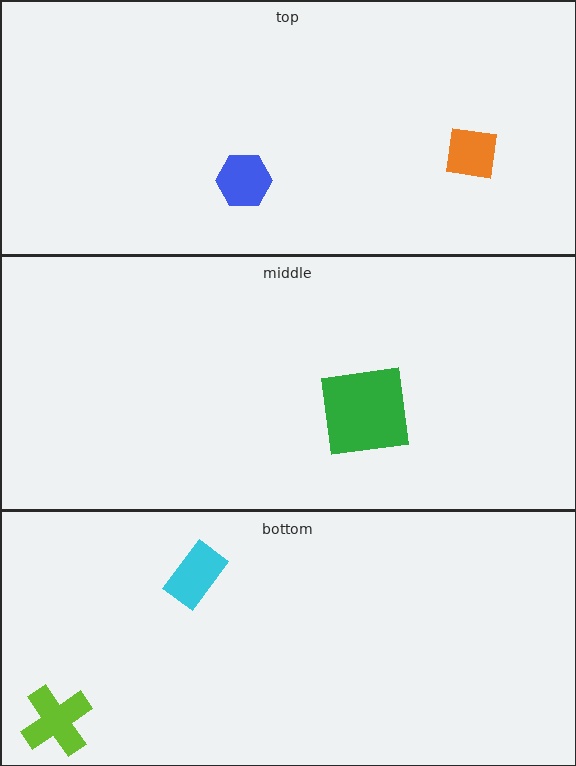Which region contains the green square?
The middle region.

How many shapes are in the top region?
2.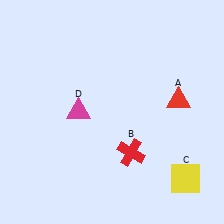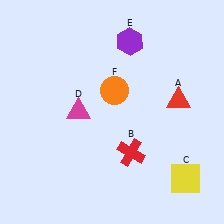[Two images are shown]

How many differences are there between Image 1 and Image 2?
There are 2 differences between the two images.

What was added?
A purple hexagon (E), an orange circle (F) were added in Image 2.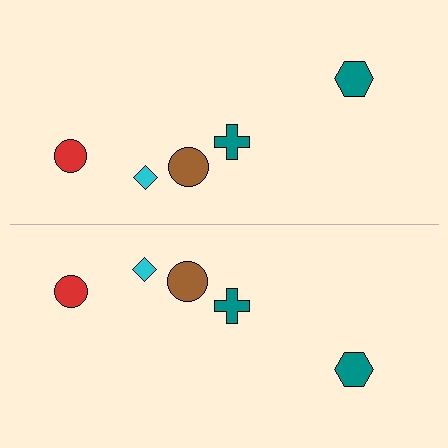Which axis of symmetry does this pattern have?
The pattern has a horizontal axis of symmetry running through the center of the image.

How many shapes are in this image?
There are 10 shapes in this image.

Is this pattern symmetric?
Yes, this pattern has bilateral (reflection) symmetry.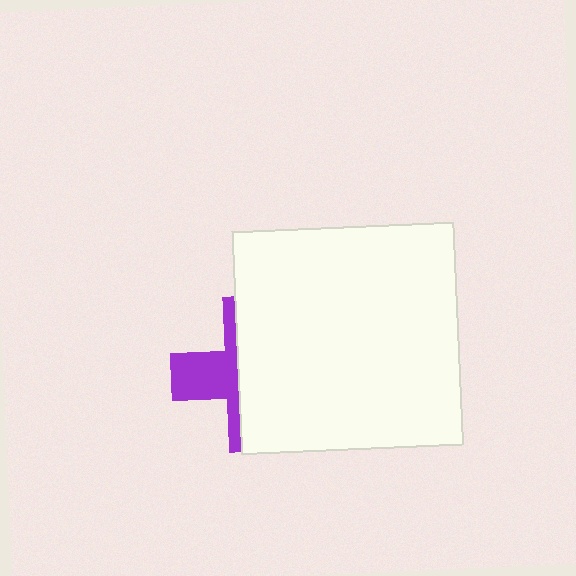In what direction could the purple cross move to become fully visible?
The purple cross could move left. That would shift it out from behind the white square entirely.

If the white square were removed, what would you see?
You would see the complete purple cross.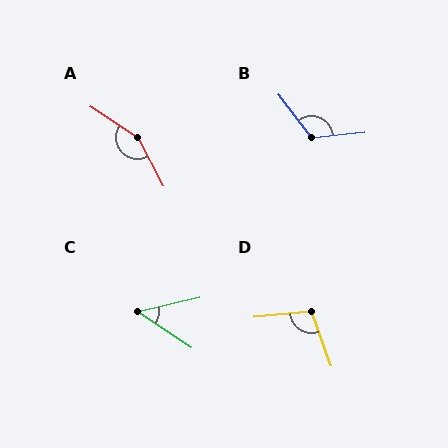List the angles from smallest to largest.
C (47°), D (104°), B (122°), A (151°).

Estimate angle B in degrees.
Approximately 122 degrees.